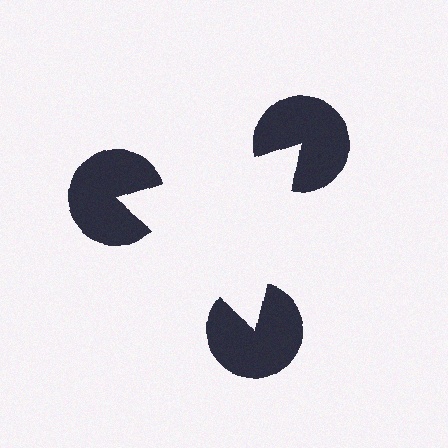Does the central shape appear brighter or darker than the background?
It typically appears slightly brighter than the background, even though no actual brightness change is drawn.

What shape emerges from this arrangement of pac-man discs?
An illusory triangle — its edges are inferred from the aligned wedge cuts in the pac-man discs, not physically drawn.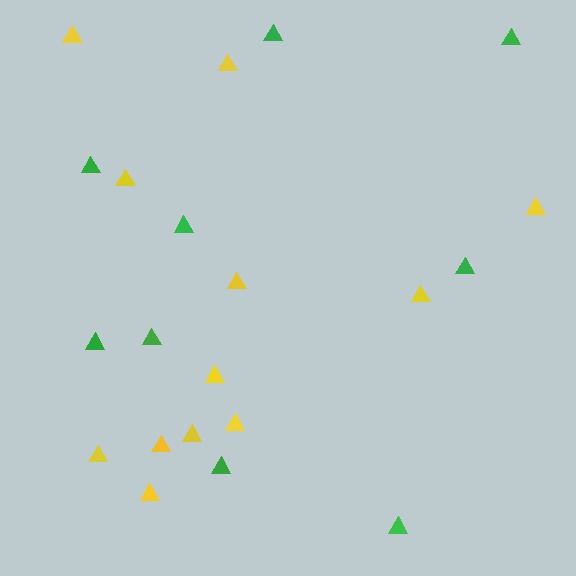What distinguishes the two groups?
There are 2 groups: one group of green triangles (9) and one group of yellow triangles (12).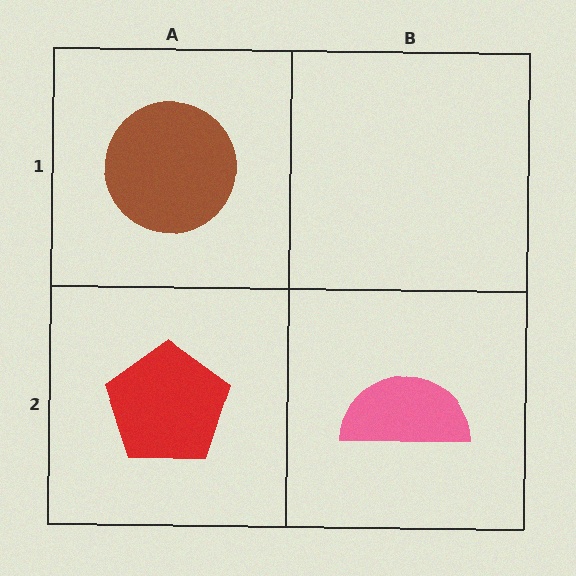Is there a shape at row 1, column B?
No, that cell is empty.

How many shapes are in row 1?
1 shape.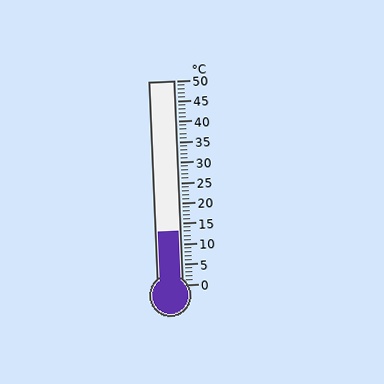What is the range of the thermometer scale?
The thermometer scale ranges from 0°C to 50°C.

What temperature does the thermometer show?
The thermometer shows approximately 13°C.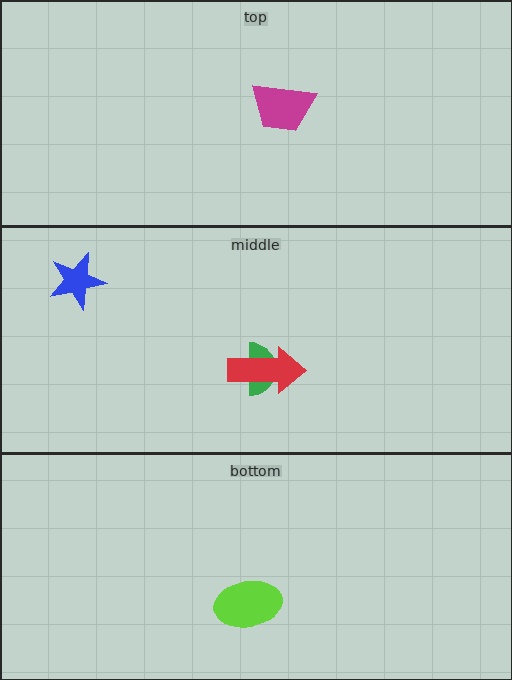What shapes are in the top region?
The magenta trapezoid.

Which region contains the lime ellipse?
The bottom region.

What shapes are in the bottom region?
The lime ellipse.